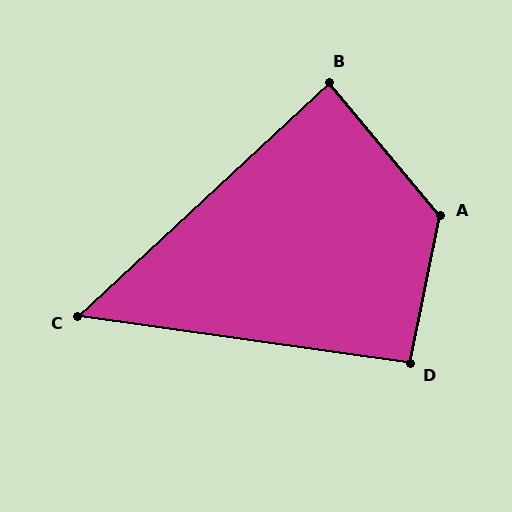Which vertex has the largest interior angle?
A, at approximately 129 degrees.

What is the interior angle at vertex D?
Approximately 93 degrees (approximately right).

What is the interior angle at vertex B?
Approximately 87 degrees (approximately right).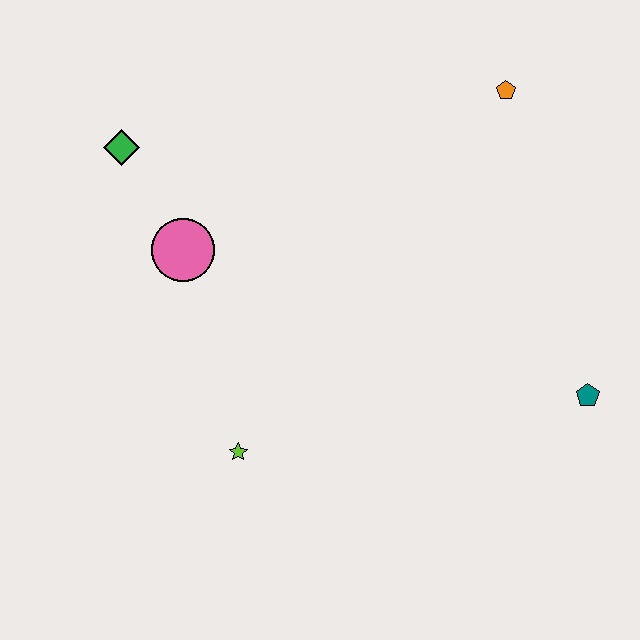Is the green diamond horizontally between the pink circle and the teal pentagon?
No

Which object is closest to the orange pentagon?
The teal pentagon is closest to the orange pentagon.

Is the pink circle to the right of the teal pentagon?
No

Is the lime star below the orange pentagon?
Yes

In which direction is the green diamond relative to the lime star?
The green diamond is above the lime star.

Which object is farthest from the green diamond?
The teal pentagon is farthest from the green diamond.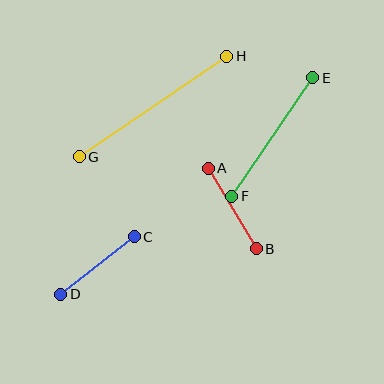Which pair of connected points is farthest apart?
Points G and H are farthest apart.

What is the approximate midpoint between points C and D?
The midpoint is at approximately (97, 265) pixels.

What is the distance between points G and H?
The distance is approximately 179 pixels.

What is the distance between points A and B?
The distance is approximately 94 pixels.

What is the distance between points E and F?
The distance is approximately 143 pixels.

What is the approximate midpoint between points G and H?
The midpoint is at approximately (153, 106) pixels.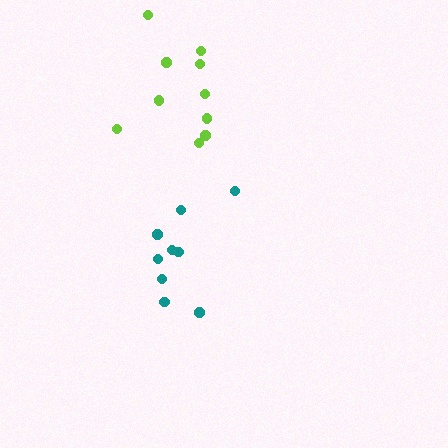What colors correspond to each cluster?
The clusters are colored: teal, lime.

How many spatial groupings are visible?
There are 2 spatial groupings.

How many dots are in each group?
Group 1: 9 dots, Group 2: 10 dots (19 total).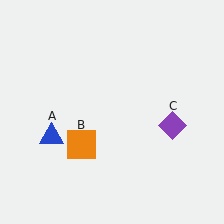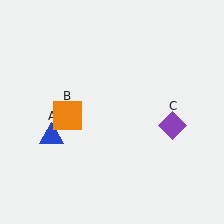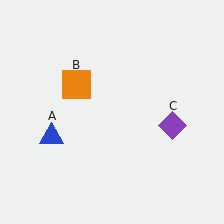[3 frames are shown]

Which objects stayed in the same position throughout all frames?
Blue triangle (object A) and purple diamond (object C) remained stationary.